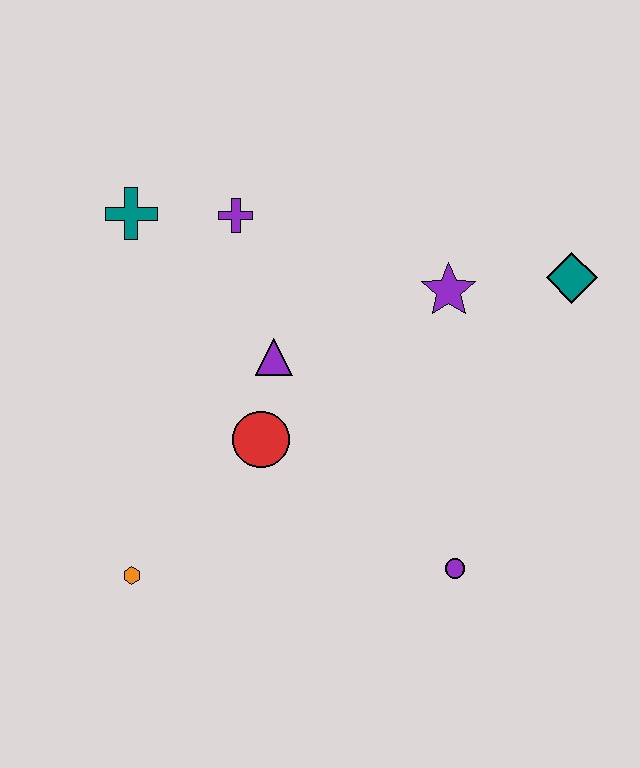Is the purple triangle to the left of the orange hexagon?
No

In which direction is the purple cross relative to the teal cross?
The purple cross is to the right of the teal cross.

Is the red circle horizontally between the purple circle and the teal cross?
Yes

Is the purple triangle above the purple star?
No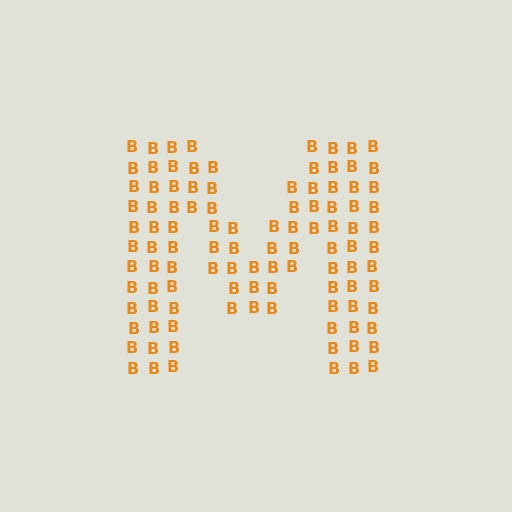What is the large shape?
The large shape is the letter M.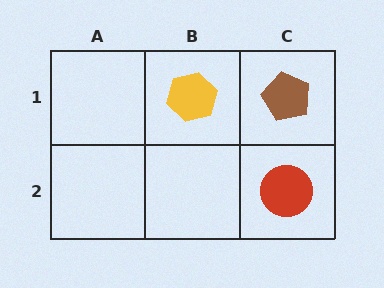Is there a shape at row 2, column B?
No, that cell is empty.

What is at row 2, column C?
A red circle.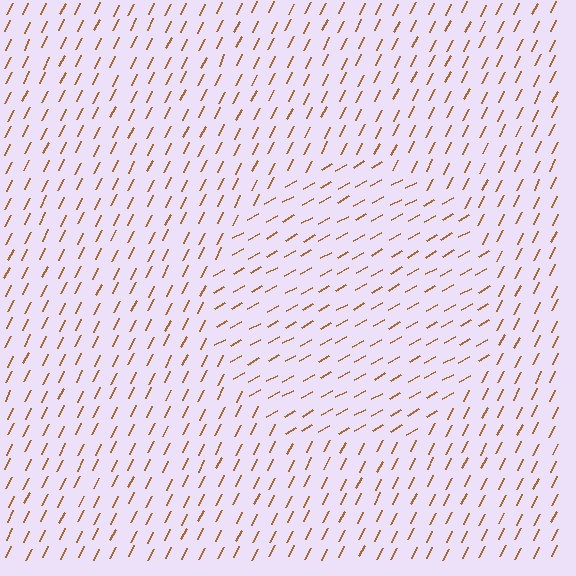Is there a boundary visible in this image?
Yes, there is a texture boundary formed by a change in line orientation.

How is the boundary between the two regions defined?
The boundary is defined purely by a change in line orientation (approximately 34 degrees difference). All lines are the same color and thickness.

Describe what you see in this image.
The image is filled with small brown line segments. A circle region in the image has lines oriented differently from the surrounding lines, creating a visible texture boundary.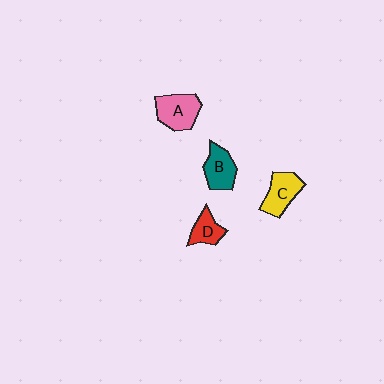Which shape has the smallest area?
Shape D (red).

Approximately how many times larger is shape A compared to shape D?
Approximately 1.6 times.